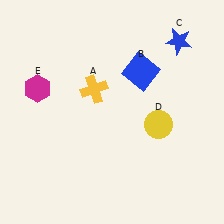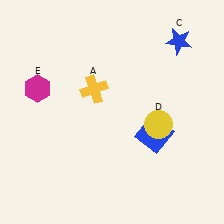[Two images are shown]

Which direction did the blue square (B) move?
The blue square (B) moved down.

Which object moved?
The blue square (B) moved down.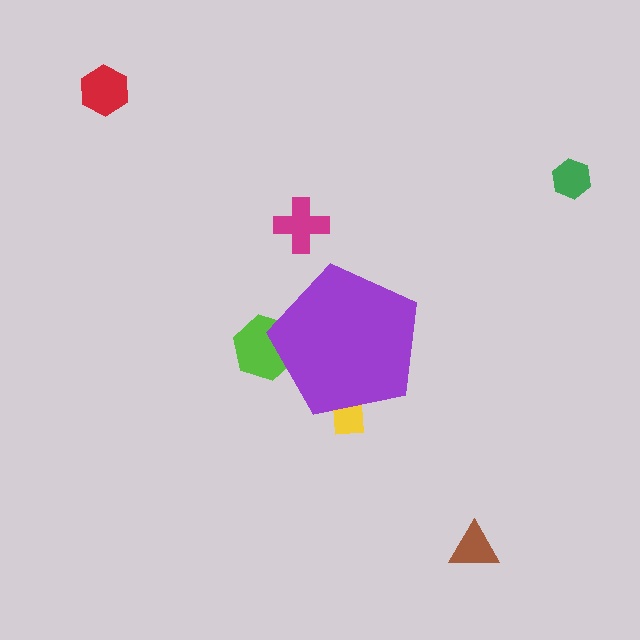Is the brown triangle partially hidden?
No, the brown triangle is fully visible.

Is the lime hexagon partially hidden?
Yes, the lime hexagon is partially hidden behind the purple pentagon.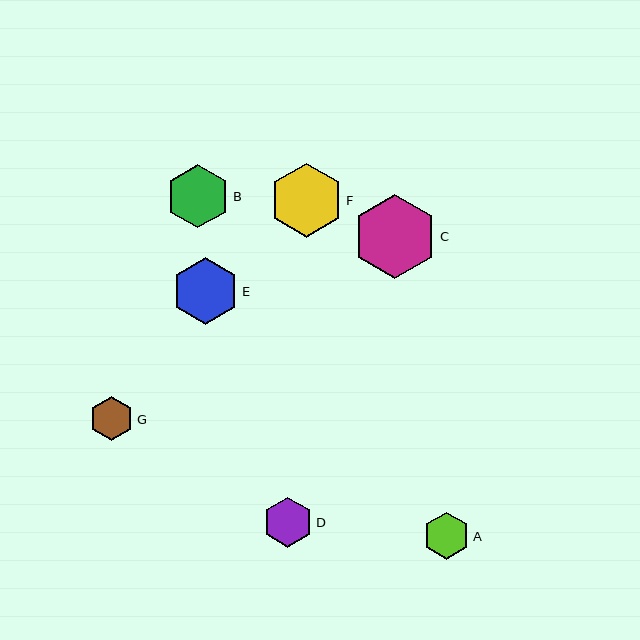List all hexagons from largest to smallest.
From largest to smallest: C, F, E, B, D, A, G.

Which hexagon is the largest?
Hexagon C is the largest with a size of approximately 85 pixels.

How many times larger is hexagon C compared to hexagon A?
Hexagon C is approximately 1.8 times the size of hexagon A.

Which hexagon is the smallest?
Hexagon G is the smallest with a size of approximately 44 pixels.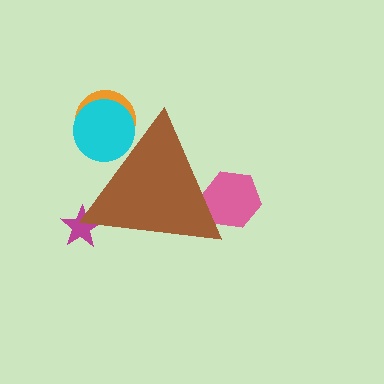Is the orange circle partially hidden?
Yes, the orange circle is partially hidden behind the brown triangle.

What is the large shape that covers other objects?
A brown triangle.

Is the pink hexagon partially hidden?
Yes, the pink hexagon is partially hidden behind the brown triangle.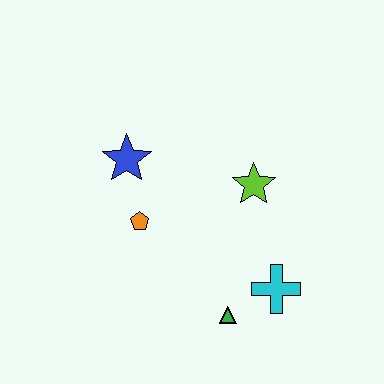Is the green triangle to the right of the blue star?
Yes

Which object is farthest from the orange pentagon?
The cyan cross is farthest from the orange pentagon.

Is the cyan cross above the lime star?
No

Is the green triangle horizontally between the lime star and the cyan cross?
No